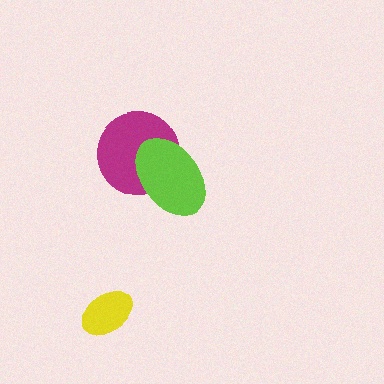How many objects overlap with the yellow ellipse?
0 objects overlap with the yellow ellipse.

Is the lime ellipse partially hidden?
No, no other shape covers it.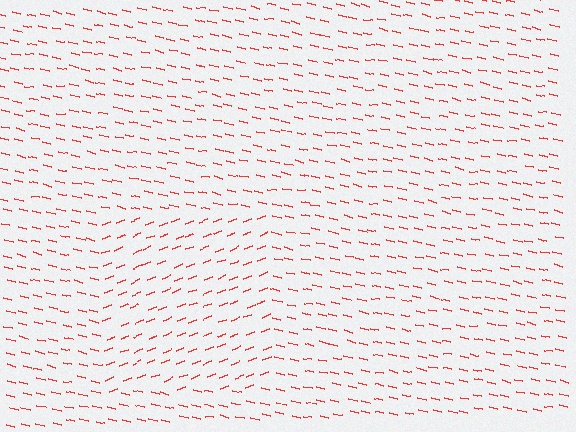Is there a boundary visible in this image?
Yes, there is a texture boundary formed by a change in line orientation.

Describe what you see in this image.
The image is filled with small red line segments. A rectangle region in the image has lines oriented differently from the surrounding lines, creating a visible texture boundary.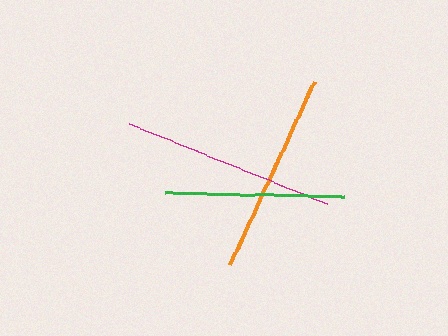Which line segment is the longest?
The magenta line is the longest at approximately 214 pixels.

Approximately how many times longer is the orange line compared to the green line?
The orange line is approximately 1.1 times the length of the green line.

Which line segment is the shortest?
The green line is the shortest at approximately 179 pixels.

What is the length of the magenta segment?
The magenta segment is approximately 214 pixels long.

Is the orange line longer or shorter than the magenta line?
The magenta line is longer than the orange line.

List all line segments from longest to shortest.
From longest to shortest: magenta, orange, green.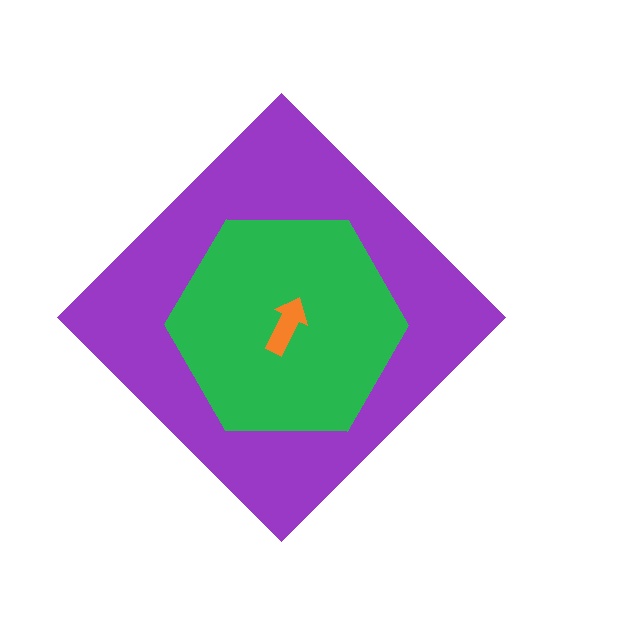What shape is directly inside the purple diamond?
The green hexagon.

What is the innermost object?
The orange arrow.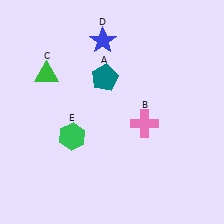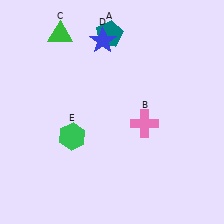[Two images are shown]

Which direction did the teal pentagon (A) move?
The teal pentagon (A) moved up.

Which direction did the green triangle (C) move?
The green triangle (C) moved up.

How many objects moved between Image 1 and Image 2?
2 objects moved between the two images.